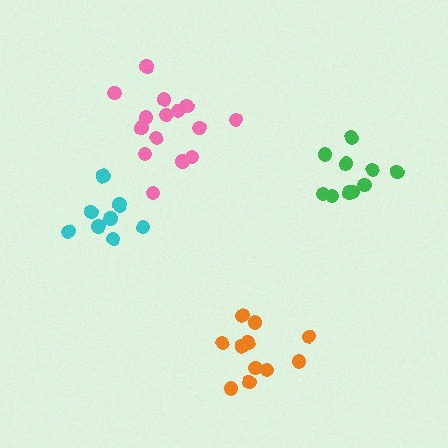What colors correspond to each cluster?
The clusters are colored: cyan, orange, green, pink.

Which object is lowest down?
The orange cluster is bottommost.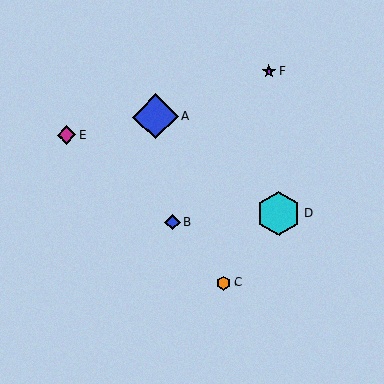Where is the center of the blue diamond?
The center of the blue diamond is at (173, 223).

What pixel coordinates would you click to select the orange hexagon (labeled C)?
Click at (224, 283) to select the orange hexagon C.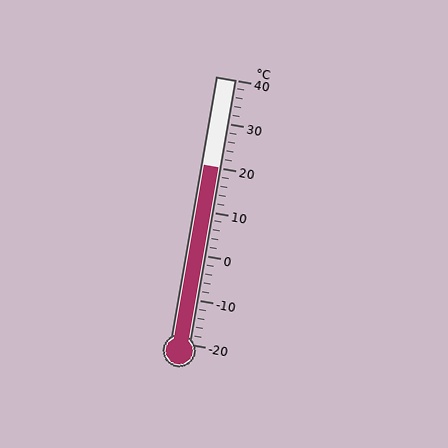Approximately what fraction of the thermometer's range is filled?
The thermometer is filled to approximately 65% of its range.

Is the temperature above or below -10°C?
The temperature is above -10°C.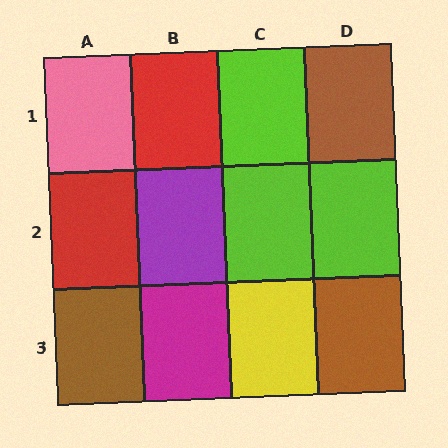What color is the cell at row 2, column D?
Lime.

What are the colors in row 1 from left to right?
Pink, red, lime, brown.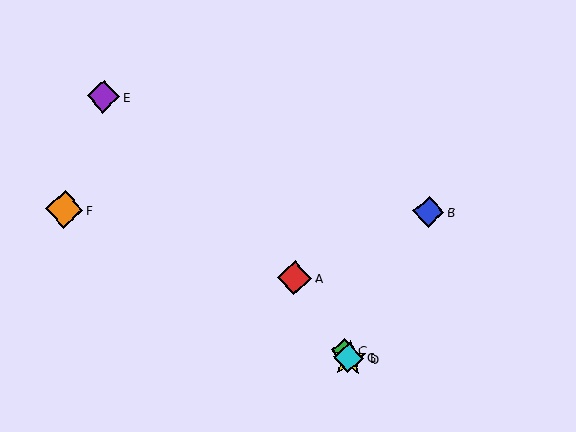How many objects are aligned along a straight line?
4 objects (A, C, D, G) are aligned along a straight line.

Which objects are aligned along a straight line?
Objects A, C, D, G are aligned along a straight line.